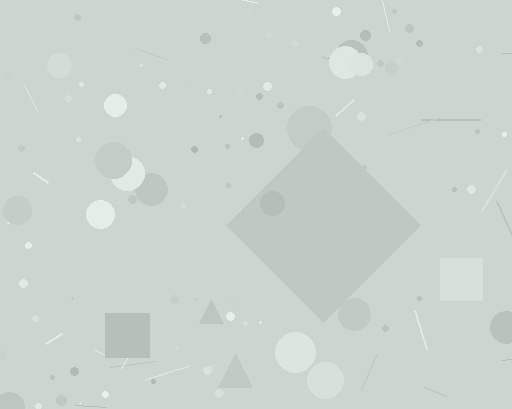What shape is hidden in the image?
A diamond is hidden in the image.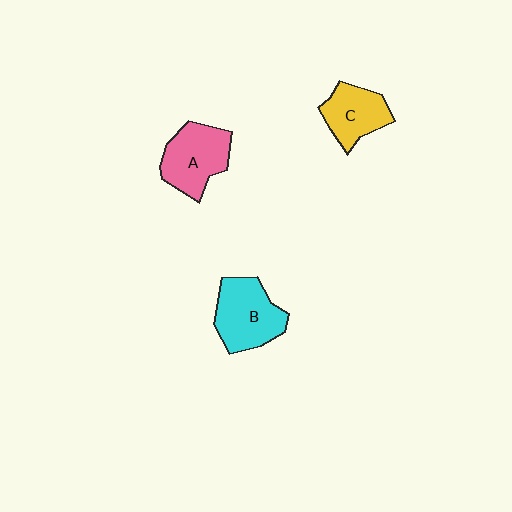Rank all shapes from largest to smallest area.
From largest to smallest: B (cyan), A (pink), C (yellow).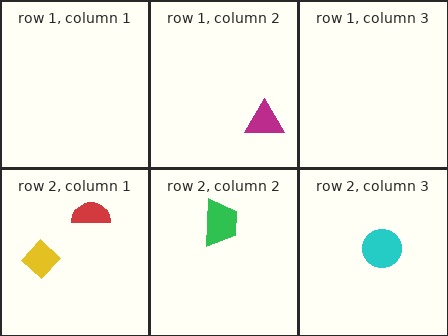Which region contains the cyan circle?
The row 2, column 3 region.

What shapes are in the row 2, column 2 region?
The green trapezoid.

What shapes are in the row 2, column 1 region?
The yellow diamond, the red semicircle.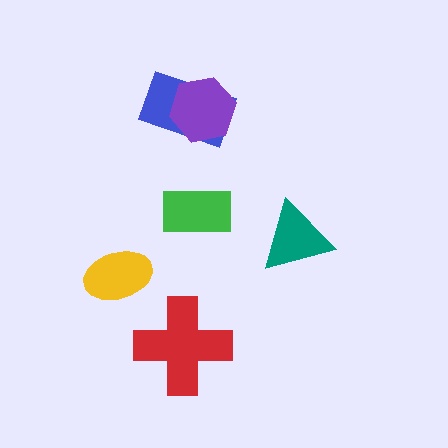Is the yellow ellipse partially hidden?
No, no other shape covers it.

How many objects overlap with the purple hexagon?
1 object overlaps with the purple hexagon.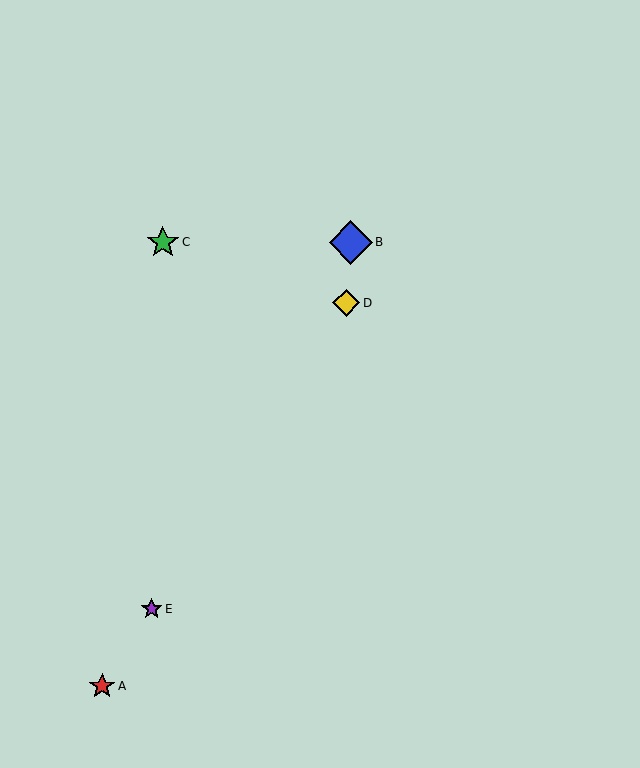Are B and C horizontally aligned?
Yes, both are at y≈242.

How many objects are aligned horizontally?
2 objects (B, C) are aligned horizontally.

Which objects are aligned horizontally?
Objects B, C are aligned horizontally.